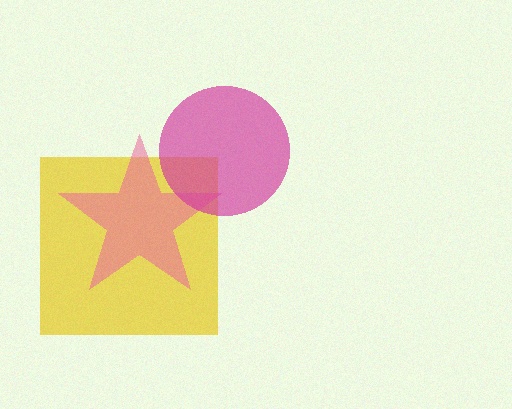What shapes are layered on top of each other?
The layered shapes are: a yellow square, a pink star, a magenta circle.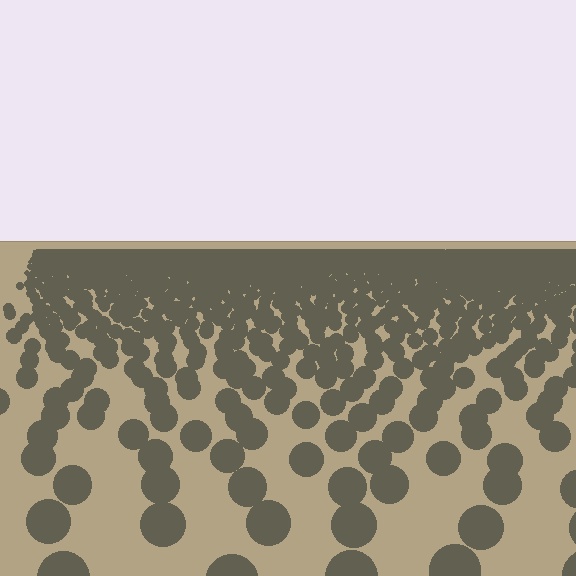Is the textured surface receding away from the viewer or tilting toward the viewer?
The surface is receding away from the viewer. Texture elements get smaller and denser toward the top.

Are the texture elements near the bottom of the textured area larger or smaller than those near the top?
Larger. Near the bottom, elements are closer to the viewer and appear at a bigger on-screen size.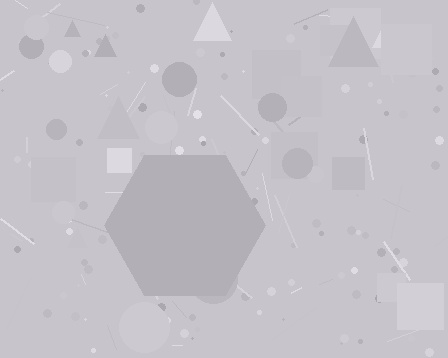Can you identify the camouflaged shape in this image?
The camouflaged shape is a hexagon.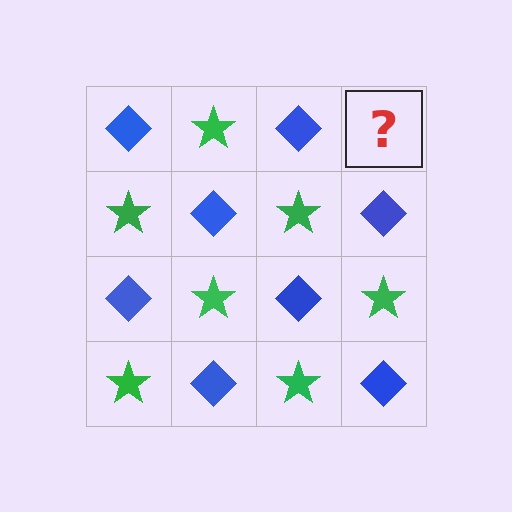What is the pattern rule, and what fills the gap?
The rule is that it alternates blue diamond and green star in a checkerboard pattern. The gap should be filled with a green star.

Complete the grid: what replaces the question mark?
The question mark should be replaced with a green star.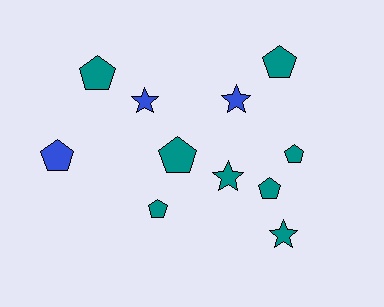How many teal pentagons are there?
There are 6 teal pentagons.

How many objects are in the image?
There are 11 objects.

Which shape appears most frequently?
Pentagon, with 7 objects.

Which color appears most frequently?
Teal, with 8 objects.